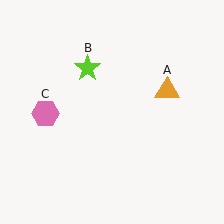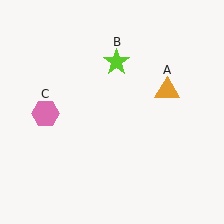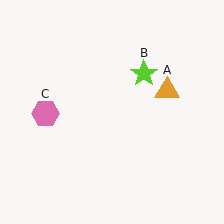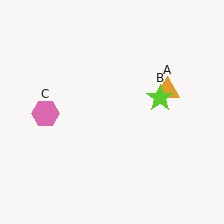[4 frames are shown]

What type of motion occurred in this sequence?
The lime star (object B) rotated clockwise around the center of the scene.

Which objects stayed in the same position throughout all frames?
Orange triangle (object A) and pink hexagon (object C) remained stationary.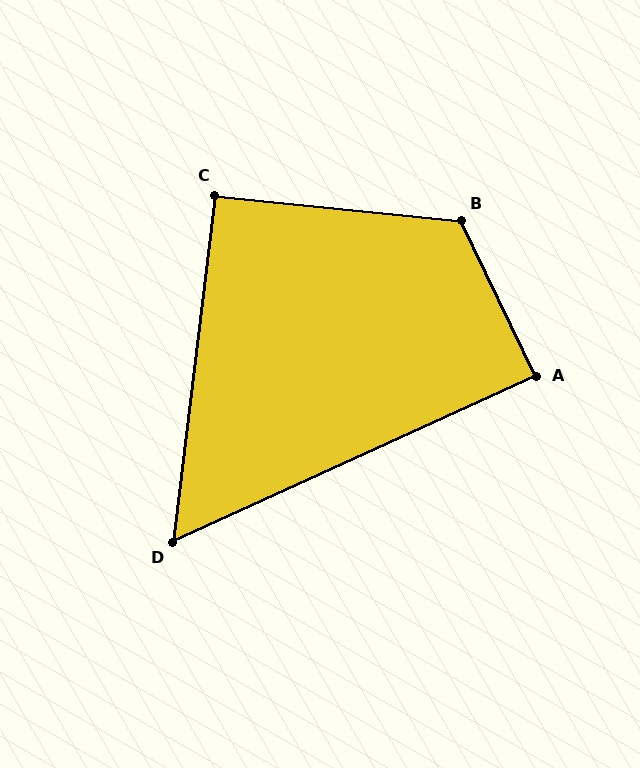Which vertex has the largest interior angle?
B, at approximately 121 degrees.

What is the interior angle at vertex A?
Approximately 89 degrees (approximately right).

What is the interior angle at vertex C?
Approximately 91 degrees (approximately right).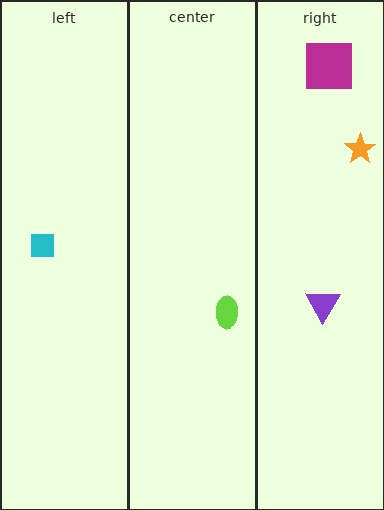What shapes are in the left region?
The cyan square.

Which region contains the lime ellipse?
The center region.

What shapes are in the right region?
The magenta square, the purple triangle, the orange star.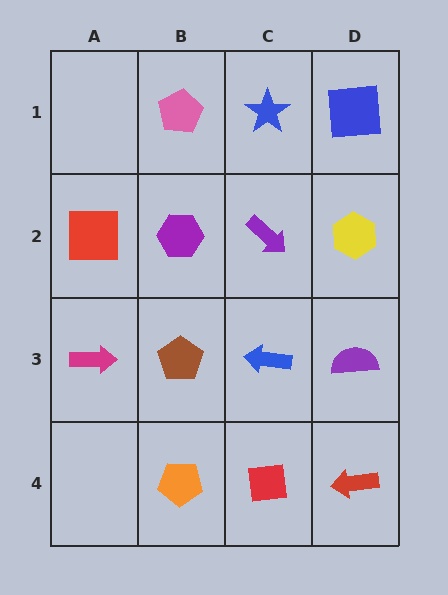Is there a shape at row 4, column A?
No, that cell is empty.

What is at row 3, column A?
A magenta arrow.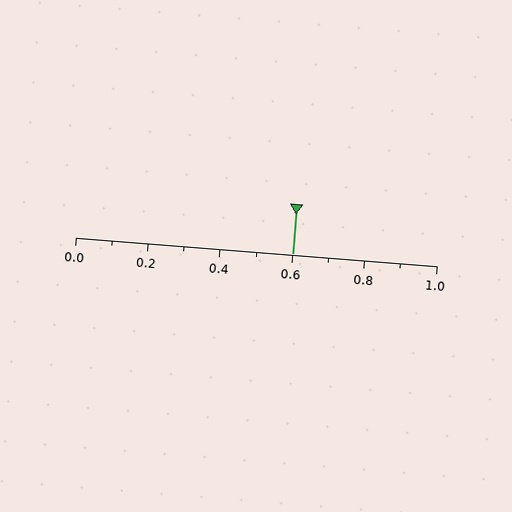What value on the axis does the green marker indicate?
The marker indicates approximately 0.6.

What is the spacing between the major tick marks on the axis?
The major ticks are spaced 0.2 apart.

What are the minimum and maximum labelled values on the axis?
The axis runs from 0.0 to 1.0.